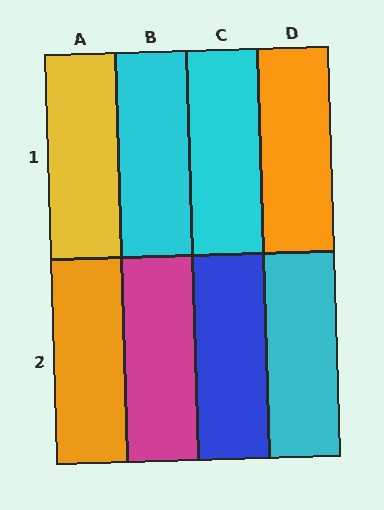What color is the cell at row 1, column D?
Orange.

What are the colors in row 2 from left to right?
Orange, magenta, blue, cyan.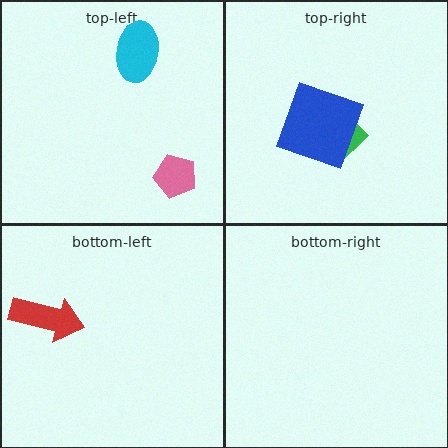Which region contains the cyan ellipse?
The top-left region.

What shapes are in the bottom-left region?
The red arrow.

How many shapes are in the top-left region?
2.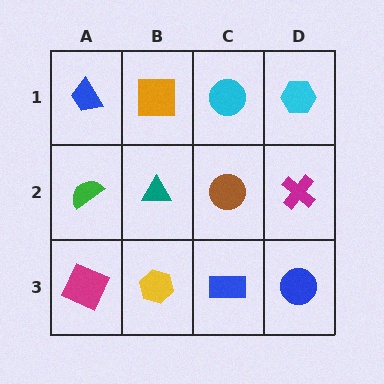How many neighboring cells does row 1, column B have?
3.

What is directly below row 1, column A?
A green semicircle.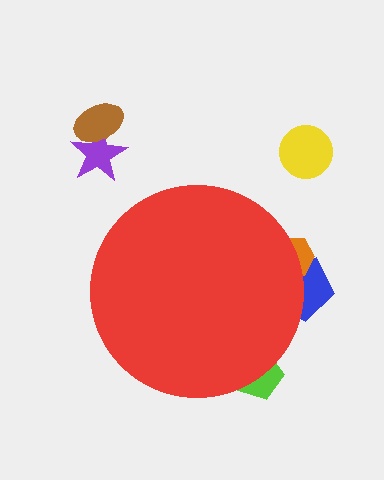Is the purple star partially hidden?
No, the purple star is fully visible.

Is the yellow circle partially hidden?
No, the yellow circle is fully visible.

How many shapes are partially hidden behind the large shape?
3 shapes are partially hidden.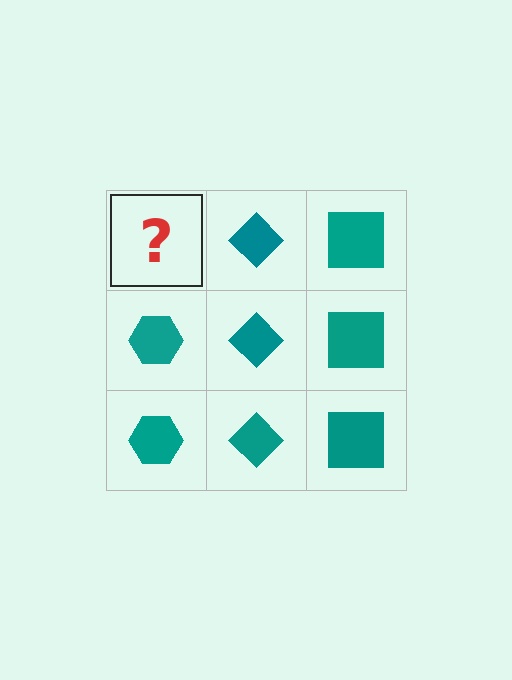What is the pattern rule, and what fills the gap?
The rule is that each column has a consistent shape. The gap should be filled with a teal hexagon.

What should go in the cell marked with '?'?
The missing cell should contain a teal hexagon.